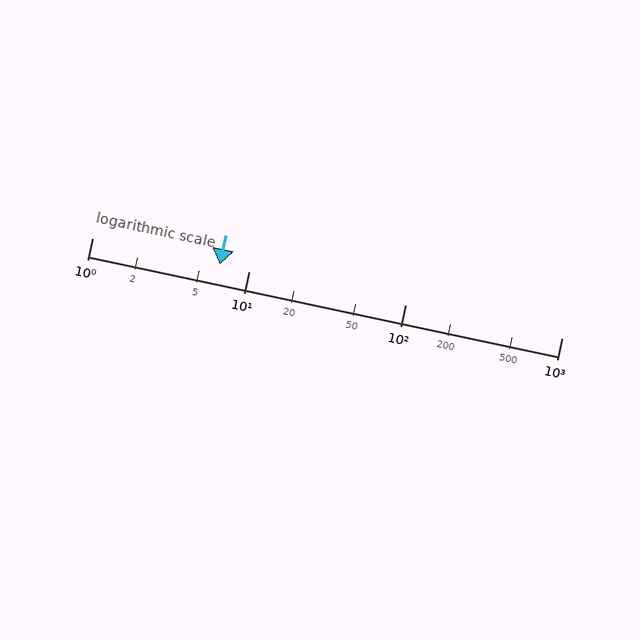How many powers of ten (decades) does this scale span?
The scale spans 3 decades, from 1 to 1000.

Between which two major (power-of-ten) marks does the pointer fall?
The pointer is between 1 and 10.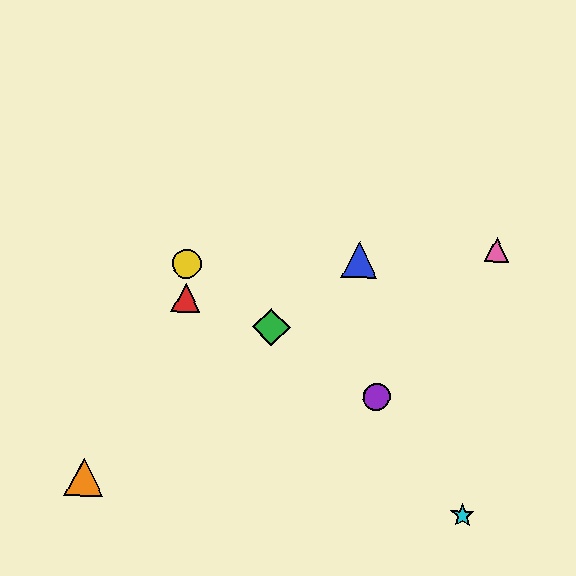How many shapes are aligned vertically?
2 shapes (the red triangle, the yellow circle) are aligned vertically.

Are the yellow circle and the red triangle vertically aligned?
Yes, both are at x≈187.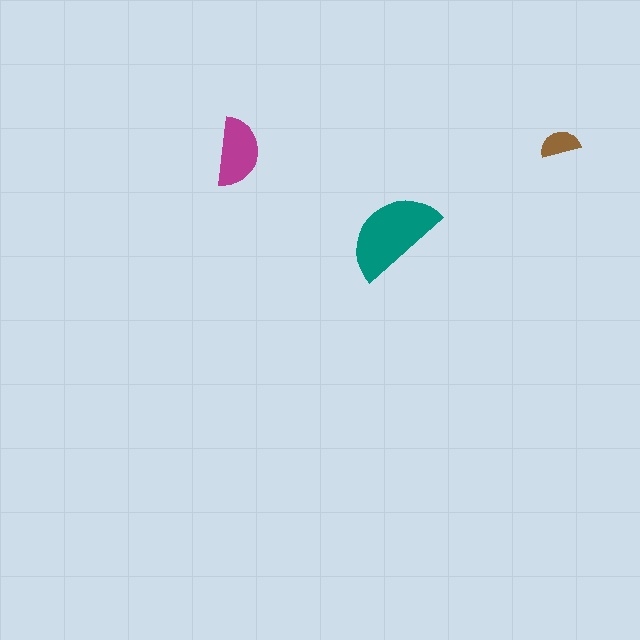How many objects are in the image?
There are 3 objects in the image.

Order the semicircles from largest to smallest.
the teal one, the magenta one, the brown one.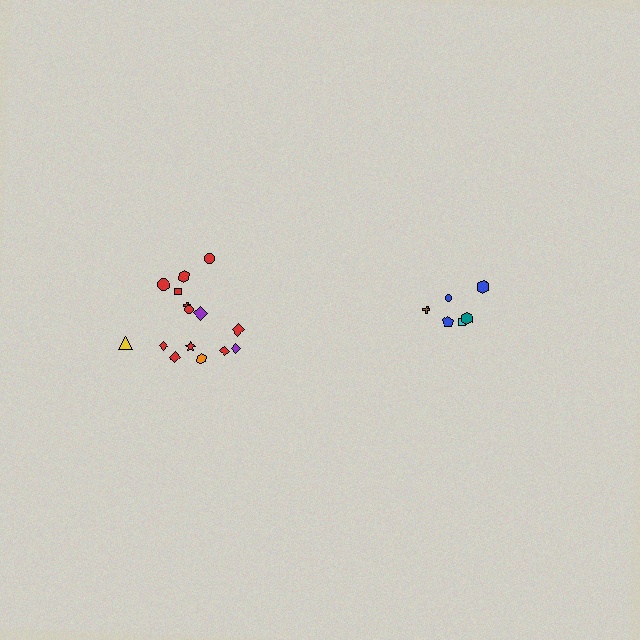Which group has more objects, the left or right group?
The left group.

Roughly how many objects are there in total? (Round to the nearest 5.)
Roughly 20 objects in total.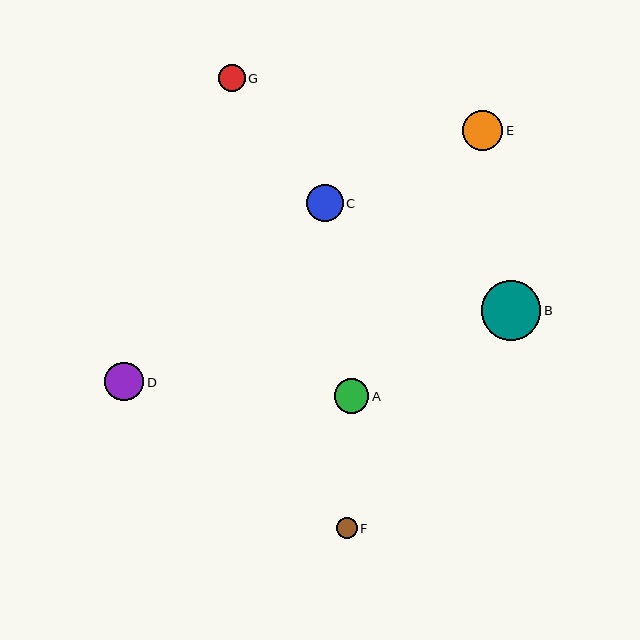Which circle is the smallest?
Circle F is the smallest with a size of approximately 21 pixels.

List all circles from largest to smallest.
From largest to smallest: B, E, D, C, A, G, F.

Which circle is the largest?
Circle B is the largest with a size of approximately 60 pixels.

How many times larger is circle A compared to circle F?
Circle A is approximately 1.7 times the size of circle F.